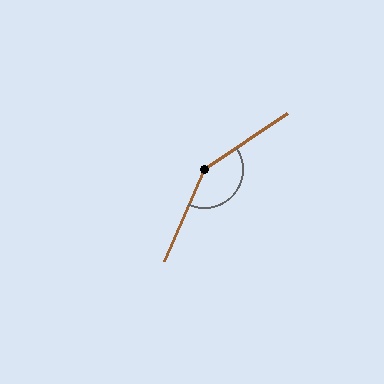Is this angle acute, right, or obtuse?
It is obtuse.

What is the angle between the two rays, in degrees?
Approximately 148 degrees.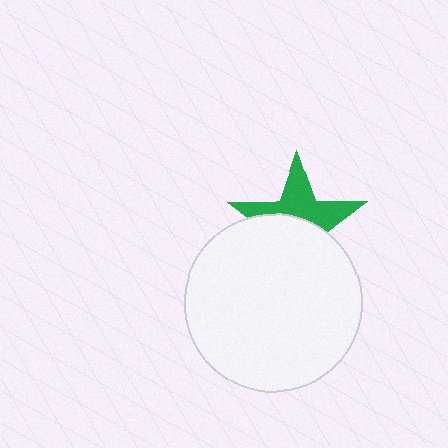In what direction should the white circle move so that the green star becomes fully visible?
The white circle should move down. That is the shortest direction to clear the overlap and leave the green star fully visible.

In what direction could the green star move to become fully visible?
The green star could move up. That would shift it out from behind the white circle entirely.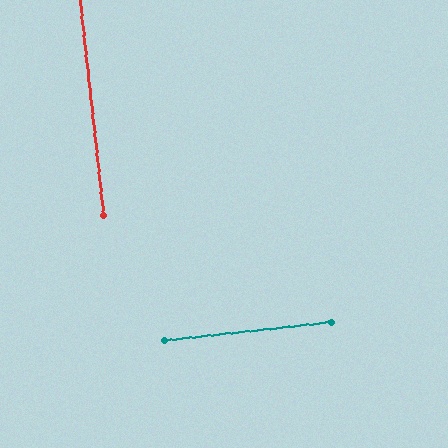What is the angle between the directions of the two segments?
Approximately 90 degrees.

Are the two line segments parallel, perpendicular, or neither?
Perpendicular — they meet at approximately 90°.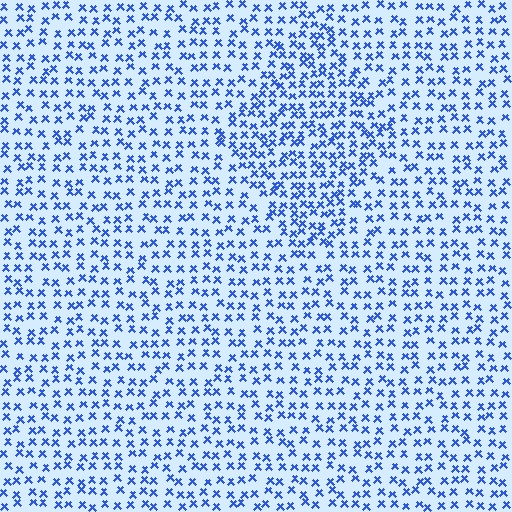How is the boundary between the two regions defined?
The boundary is defined by a change in element density (approximately 1.6x ratio). All elements are the same color, size, and shape.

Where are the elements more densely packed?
The elements are more densely packed inside the diamond boundary.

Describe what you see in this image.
The image contains small blue elements arranged at two different densities. A diamond-shaped region is visible where the elements are more densely packed than the surrounding area.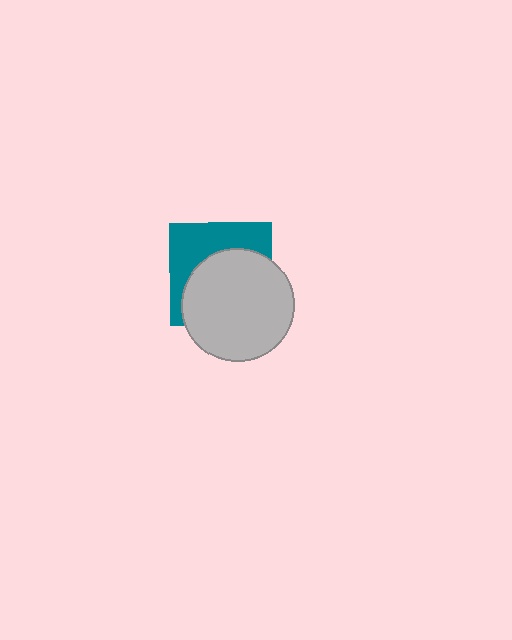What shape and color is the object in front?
The object in front is a light gray circle.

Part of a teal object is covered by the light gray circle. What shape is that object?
It is a square.